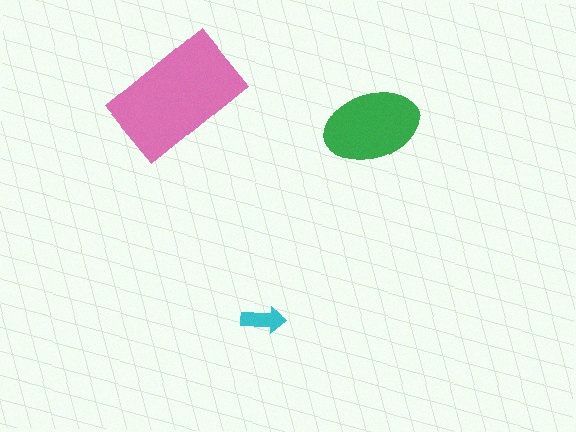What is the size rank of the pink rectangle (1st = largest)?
1st.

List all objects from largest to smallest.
The pink rectangle, the green ellipse, the cyan arrow.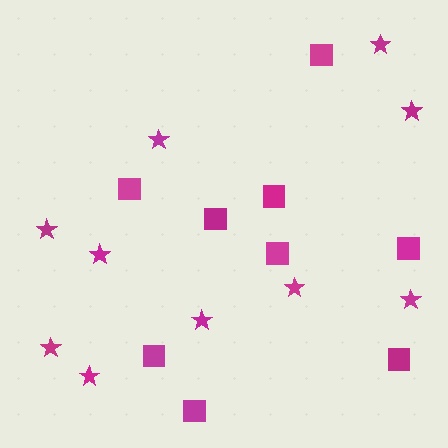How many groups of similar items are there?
There are 2 groups: one group of squares (9) and one group of stars (10).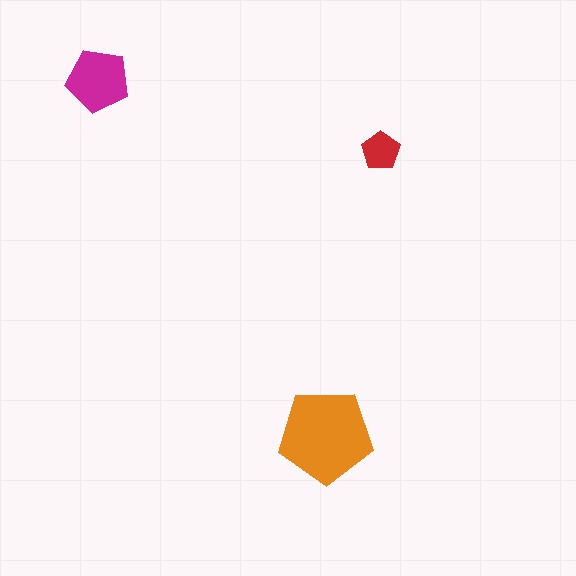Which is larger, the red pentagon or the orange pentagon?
The orange one.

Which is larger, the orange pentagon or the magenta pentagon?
The orange one.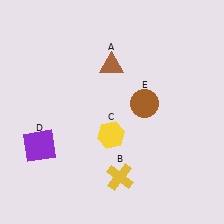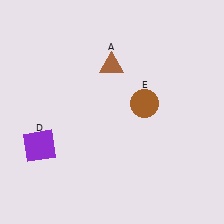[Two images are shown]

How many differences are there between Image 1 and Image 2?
There are 2 differences between the two images.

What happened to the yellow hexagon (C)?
The yellow hexagon (C) was removed in Image 2. It was in the bottom-left area of Image 1.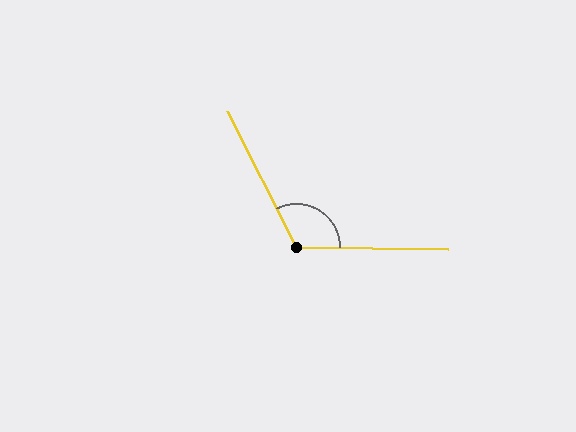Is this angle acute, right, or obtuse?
It is obtuse.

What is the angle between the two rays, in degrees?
Approximately 117 degrees.